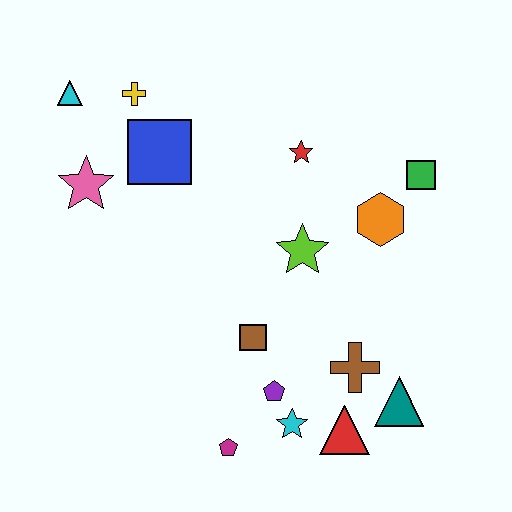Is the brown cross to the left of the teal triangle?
Yes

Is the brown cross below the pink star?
Yes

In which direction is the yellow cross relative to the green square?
The yellow cross is to the left of the green square.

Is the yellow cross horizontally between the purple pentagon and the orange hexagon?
No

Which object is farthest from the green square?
The cyan triangle is farthest from the green square.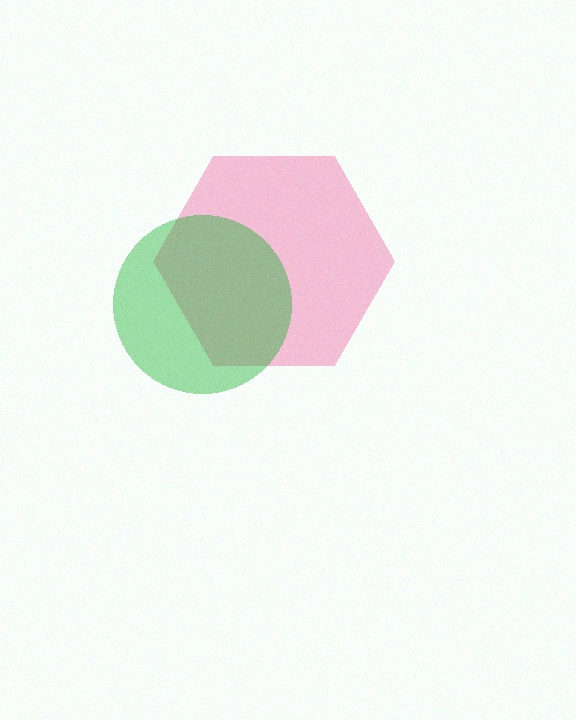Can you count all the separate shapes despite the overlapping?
Yes, there are 2 separate shapes.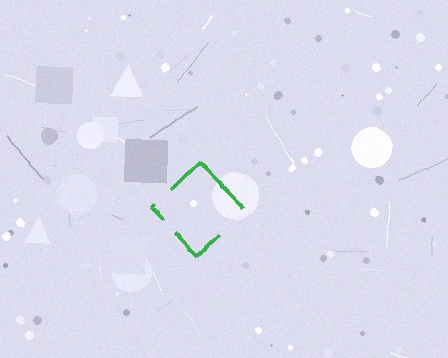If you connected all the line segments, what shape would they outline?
They would outline a diamond.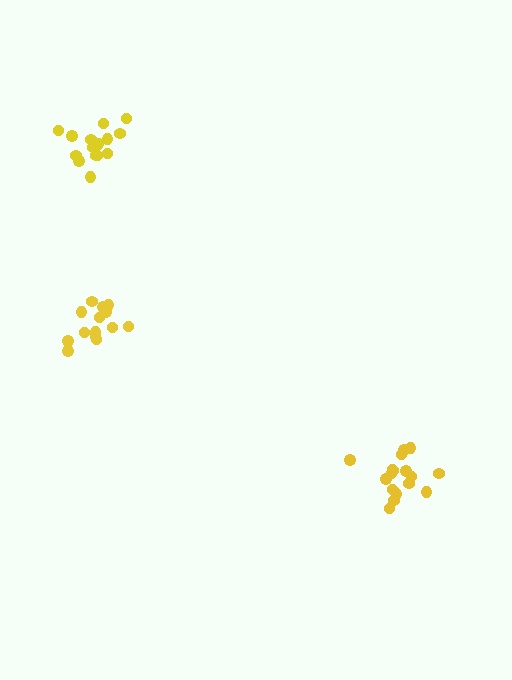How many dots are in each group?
Group 1: 14 dots, Group 2: 17 dots, Group 3: 15 dots (46 total).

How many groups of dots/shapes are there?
There are 3 groups.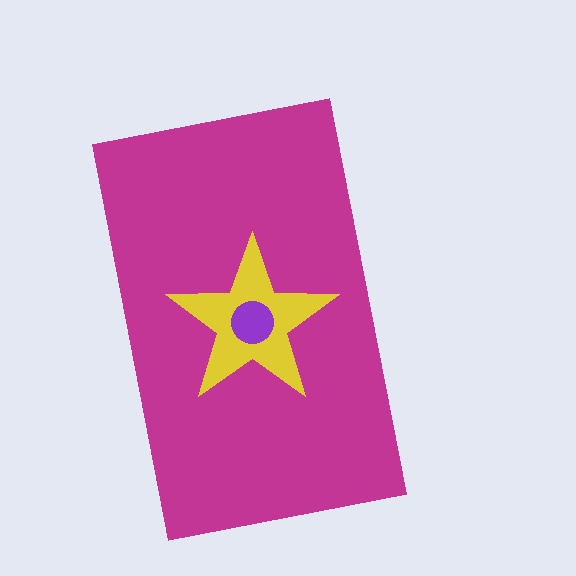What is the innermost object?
The purple circle.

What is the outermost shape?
The magenta rectangle.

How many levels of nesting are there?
3.